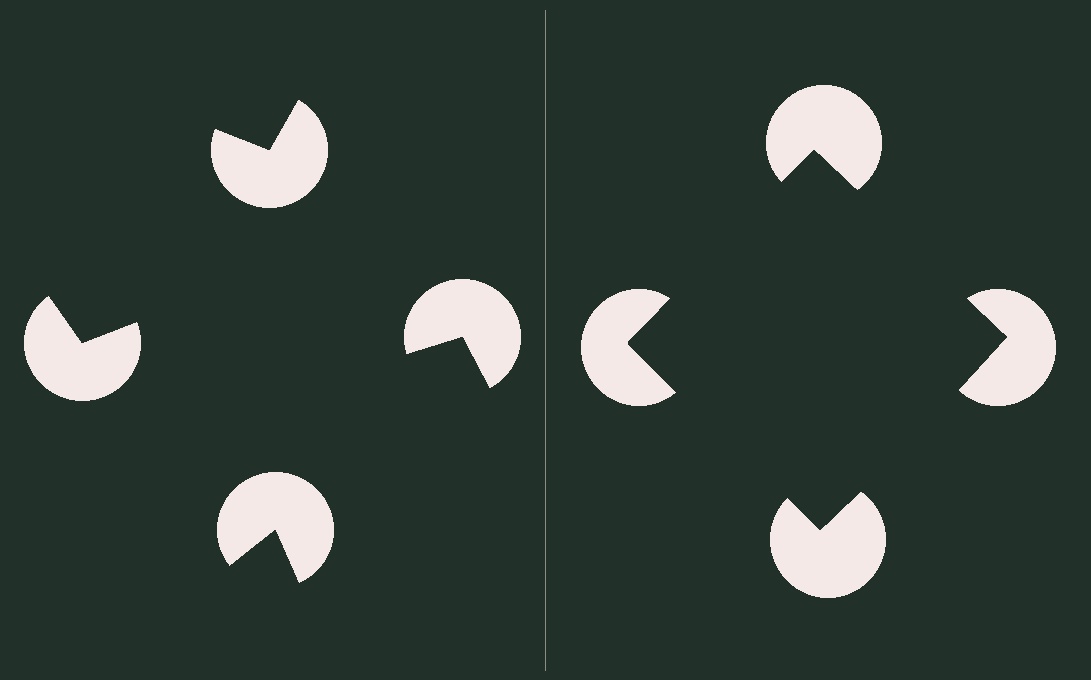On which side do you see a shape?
An illusory square appears on the right side. On the left side the wedge cuts are rotated, so no coherent shape forms.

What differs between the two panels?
The pac-man discs are positioned identically on both sides; only the wedge orientations differ. On the right they align to a square; on the left they are misaligned.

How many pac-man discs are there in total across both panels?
8 — 4 on each side.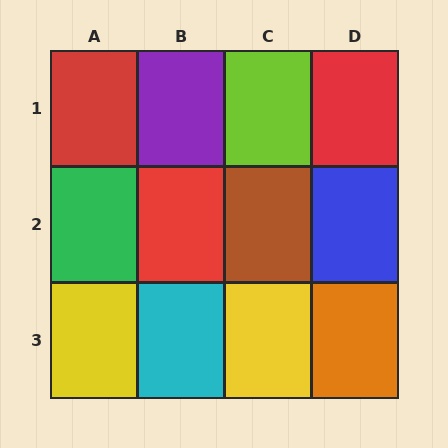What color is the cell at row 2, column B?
Red.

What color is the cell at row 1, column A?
Red.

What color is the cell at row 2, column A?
Green.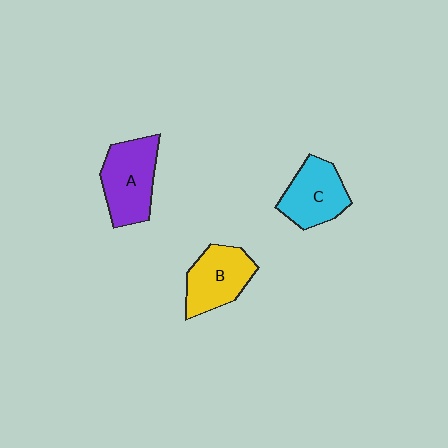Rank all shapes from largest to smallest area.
From largest to smallest: A (purple), B (yellow), C (cyan).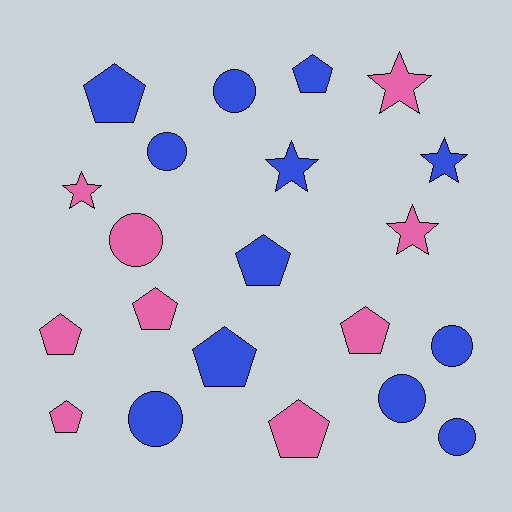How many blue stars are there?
There are 2 blue stars.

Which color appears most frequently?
Blue, with 12 objects.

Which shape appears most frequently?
Pentagon, with 9 objects.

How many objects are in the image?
There are 21 objects.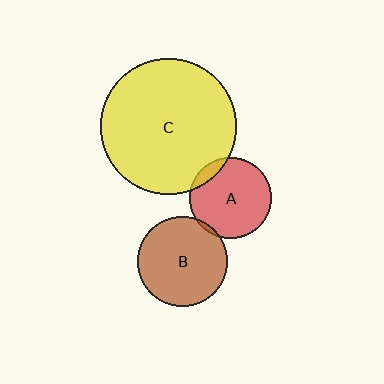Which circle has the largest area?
Circle C (yellow).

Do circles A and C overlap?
Yes.